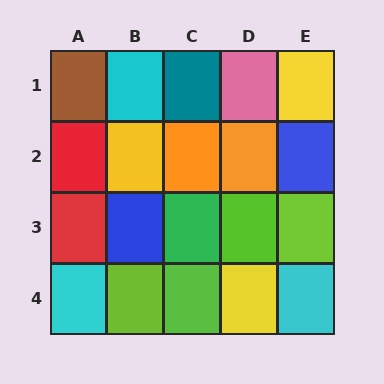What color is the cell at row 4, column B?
Lime.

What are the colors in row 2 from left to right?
Red, yellow, orange, orange, blue.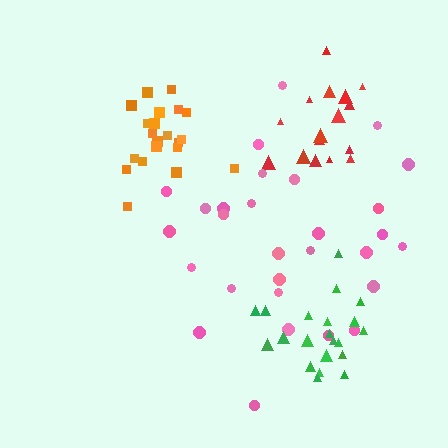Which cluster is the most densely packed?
Orange.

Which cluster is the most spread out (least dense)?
Pink.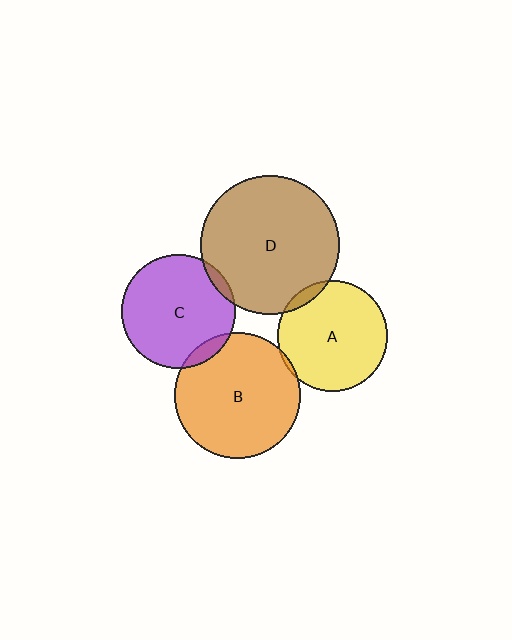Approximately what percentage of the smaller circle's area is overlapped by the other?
Approximately 5%.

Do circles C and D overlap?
Yes.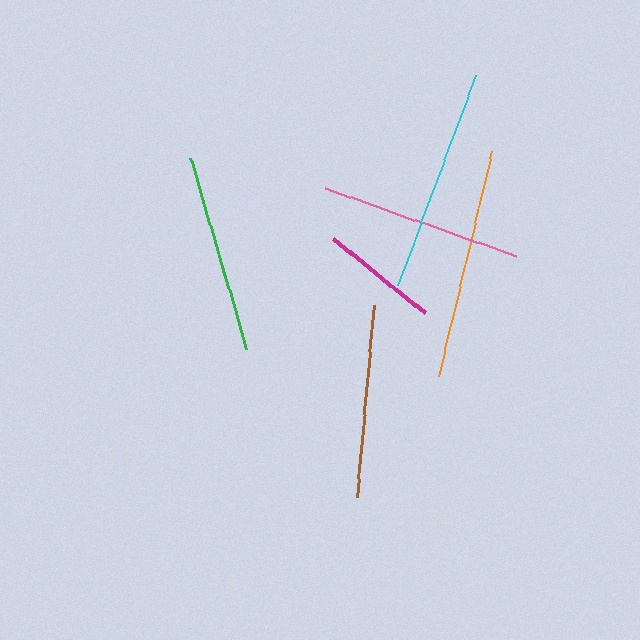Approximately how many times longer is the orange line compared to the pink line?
The orange line is approximately 1.1 times the length of the pink line.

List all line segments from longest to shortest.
From longest to shortest: orange, cyan, pink, green, brown, magenta.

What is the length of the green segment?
The green segment is approximately 199 pixels long.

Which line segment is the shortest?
The magenta line is the shortest at approximately 119 pixels.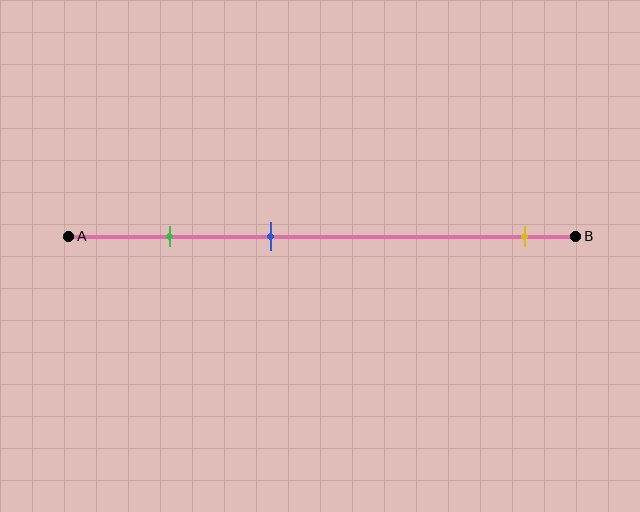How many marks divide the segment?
There are 3 marks dividing the segment.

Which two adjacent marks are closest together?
The green and blue marks are the closest adjacent pair.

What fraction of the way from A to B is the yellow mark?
The yellow mark is approximately 90% (0.9) of the way from A to B.